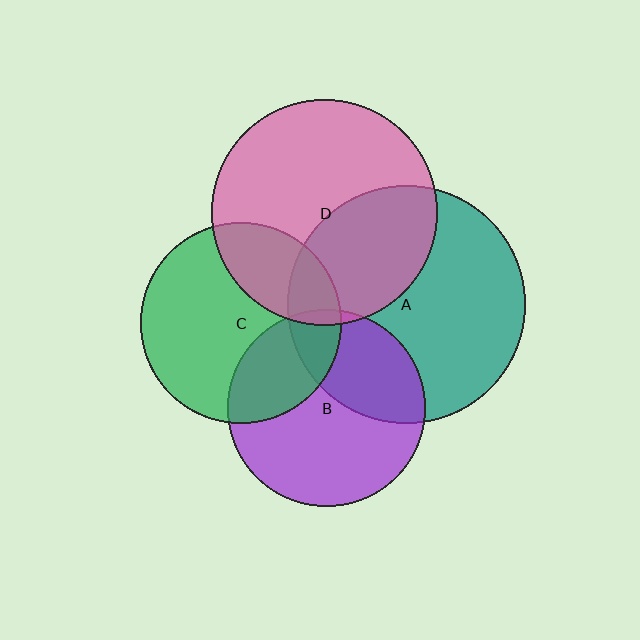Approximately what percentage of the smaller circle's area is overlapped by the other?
Approximately 5%.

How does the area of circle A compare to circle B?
Approximately 1.5 times.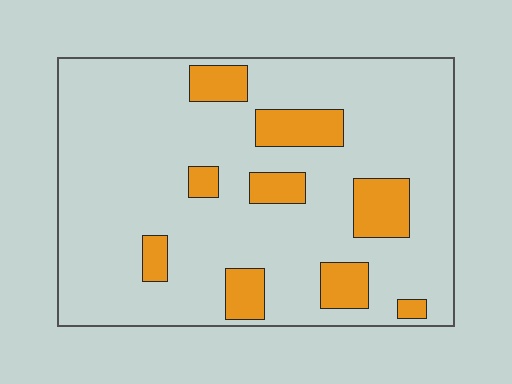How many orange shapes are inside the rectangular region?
9.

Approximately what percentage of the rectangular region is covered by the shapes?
Approximately 15%.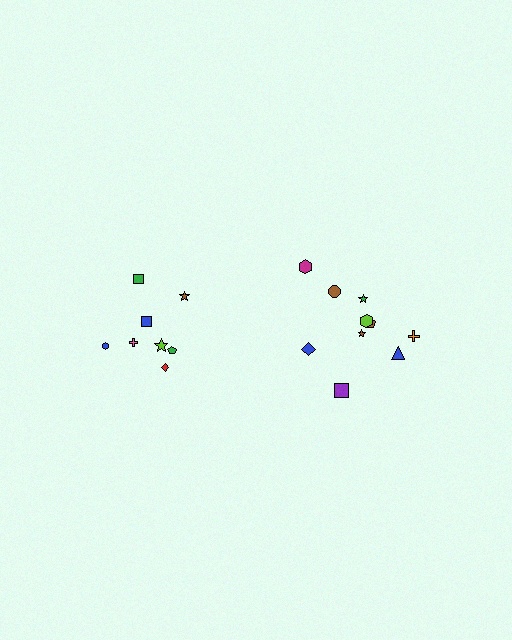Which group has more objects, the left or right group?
The right group.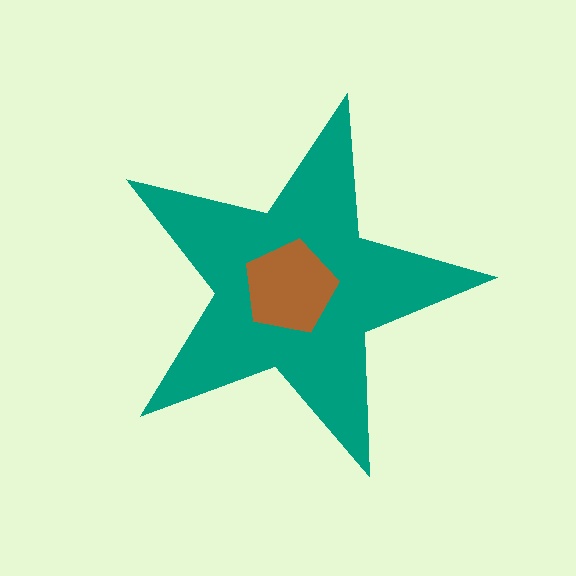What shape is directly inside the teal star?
The brown pentagon.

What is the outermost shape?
The teal star.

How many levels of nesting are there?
2.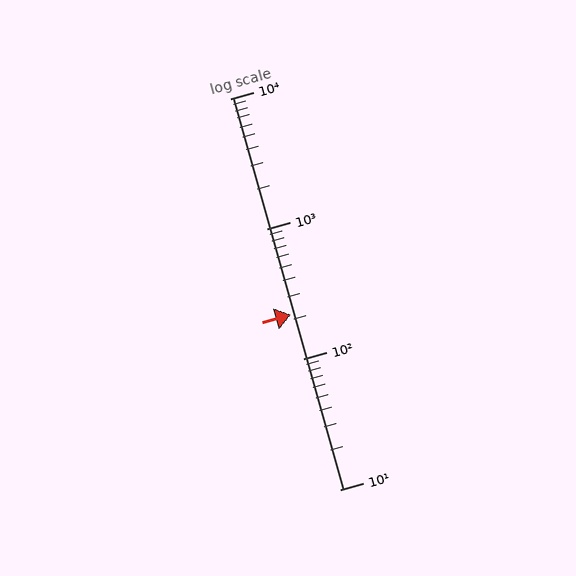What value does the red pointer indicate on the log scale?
The pointer indicates approximately 220.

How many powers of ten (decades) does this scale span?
The scale spans 3 decades, from 10 to 10000.